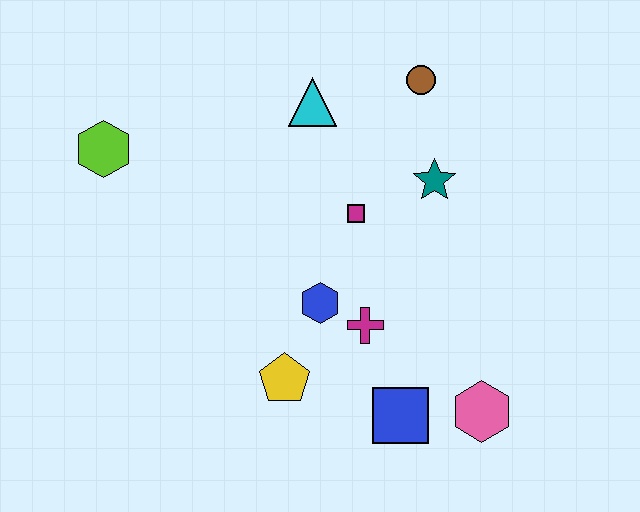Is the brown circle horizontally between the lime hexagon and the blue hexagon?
No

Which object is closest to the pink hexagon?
The blue square is closest to the pink hexagon.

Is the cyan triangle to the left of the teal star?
Yes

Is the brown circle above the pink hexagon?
Yes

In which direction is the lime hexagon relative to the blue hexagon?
The lime hexagon is to the left of the blue hexagon.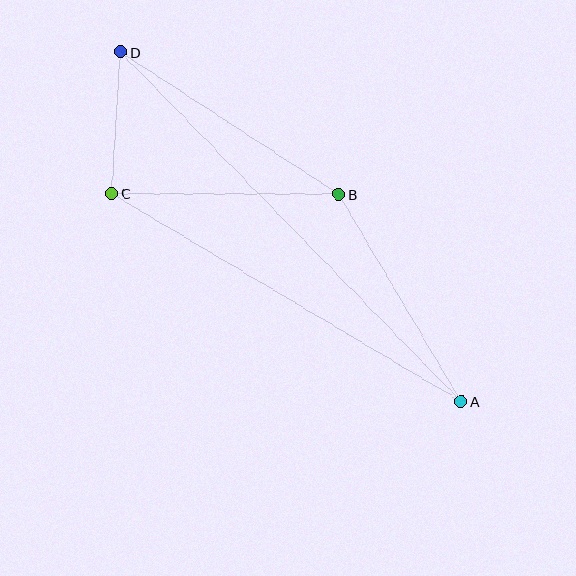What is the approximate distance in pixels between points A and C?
The distance between A and C is approximately 407 pixels.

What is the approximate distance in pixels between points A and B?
The distance between A and B is approximately 240 pixels.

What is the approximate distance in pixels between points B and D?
The distance between B and D is approximately 260 pixels.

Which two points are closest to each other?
Points C and D are closest to each other.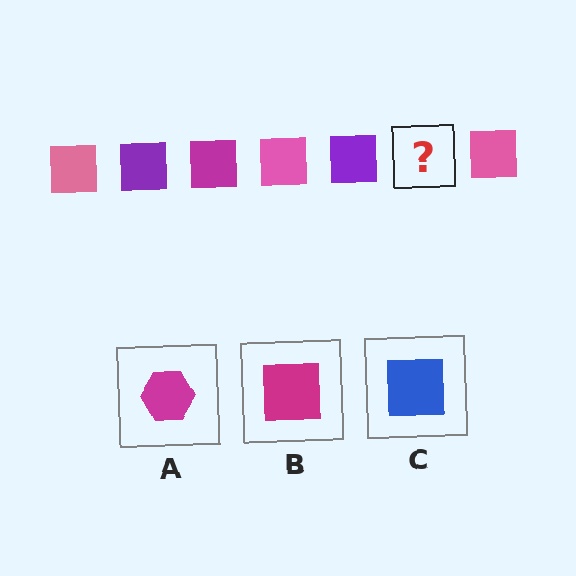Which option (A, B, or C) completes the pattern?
B.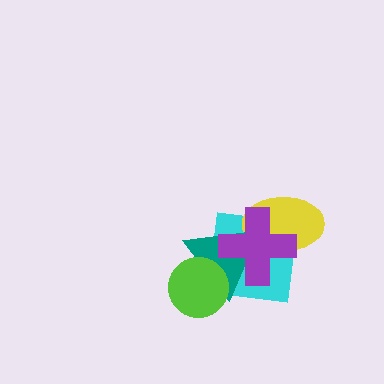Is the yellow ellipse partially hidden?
Yes, it is partially covered by another shape.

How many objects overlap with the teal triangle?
4 objects overlap with the teal triangle.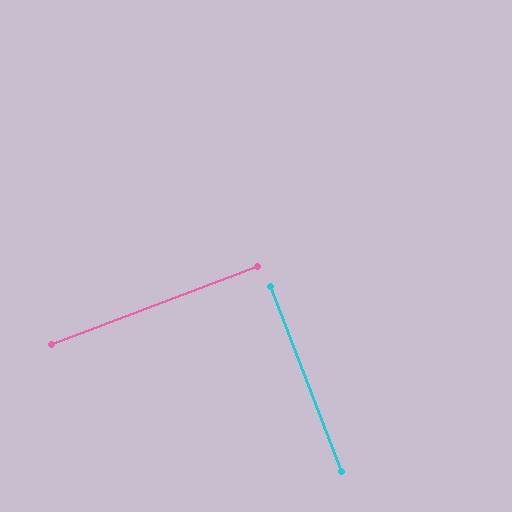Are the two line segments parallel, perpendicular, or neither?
Perpendicular — they meet at approximately 90°.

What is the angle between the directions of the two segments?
Approximately 90 degrees.